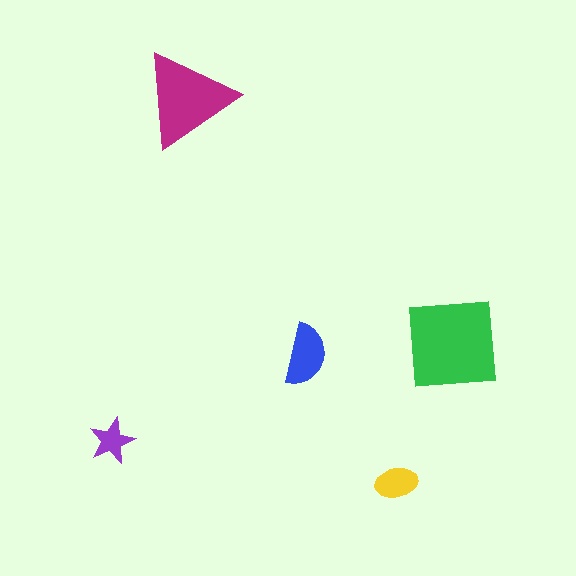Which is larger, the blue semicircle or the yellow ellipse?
The blue semicircle.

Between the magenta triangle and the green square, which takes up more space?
The green square.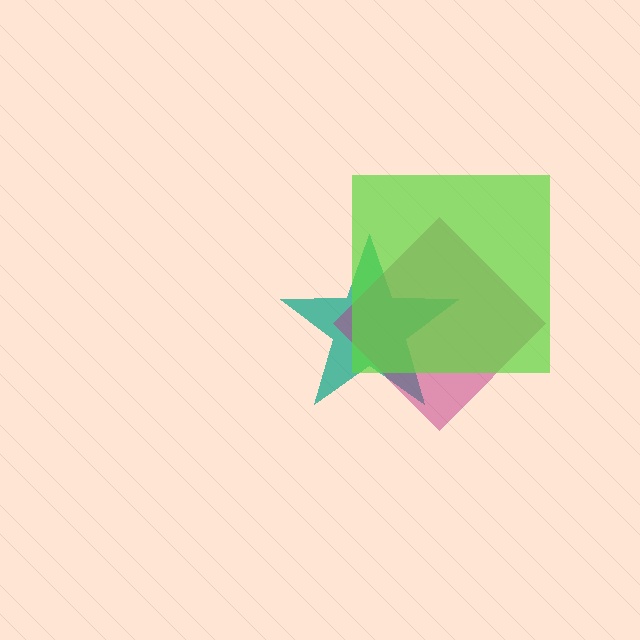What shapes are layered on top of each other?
The layered shapes are: a teal star, a magenta diamond, a lime square.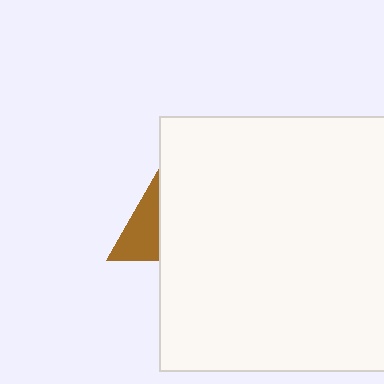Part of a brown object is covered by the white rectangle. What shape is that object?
It is a triangle.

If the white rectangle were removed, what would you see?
You would see the complete brown triangle.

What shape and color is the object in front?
The object in front is a white rectangle.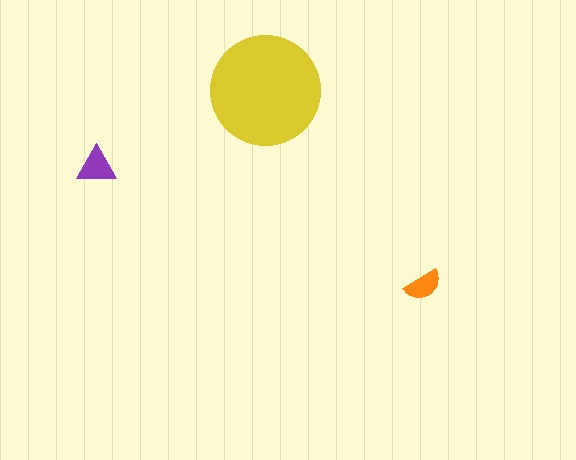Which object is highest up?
The yellow circle is topmost.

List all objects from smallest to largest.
The orange semicircle, the purple triangle, the yellow circle.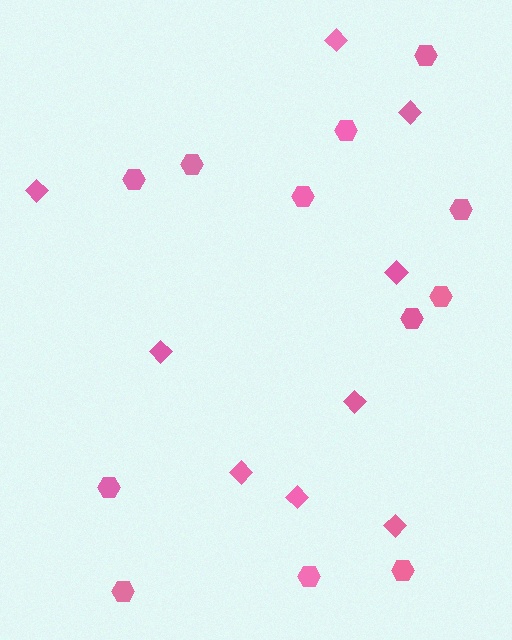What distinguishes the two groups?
There are 2 groups: one group of diamonds (9) and one group of hexagons (12).